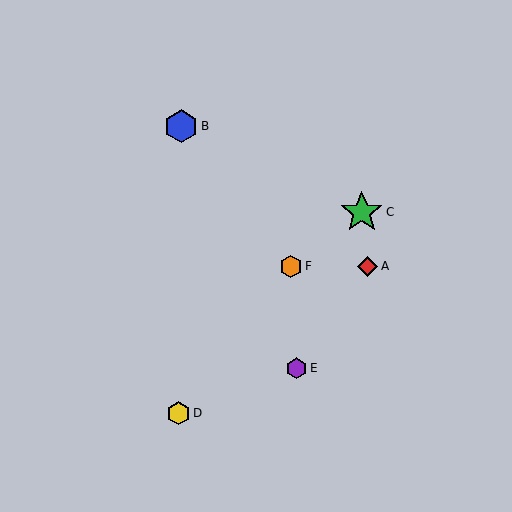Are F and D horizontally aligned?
No, F is at y≈266 and D is at y≈413.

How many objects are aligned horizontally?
2 objects (A, F) are aligned horizontally.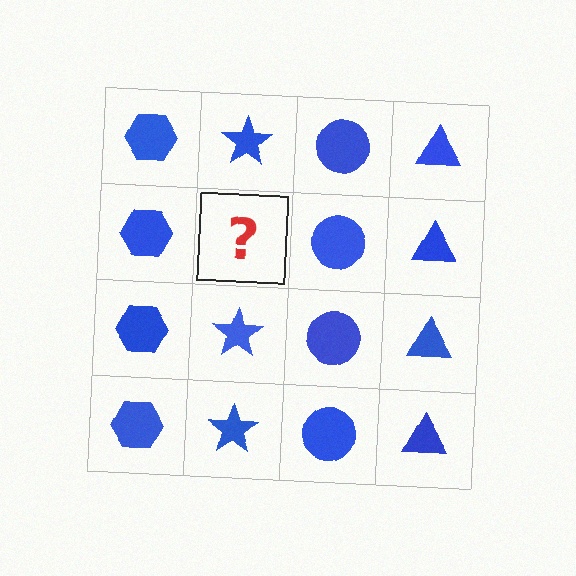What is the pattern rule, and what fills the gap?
The rule is that each column has a consistent shape. The gap should be filled with a blue star.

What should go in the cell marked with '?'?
The missing cell should contain a blue star.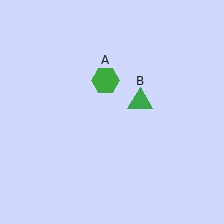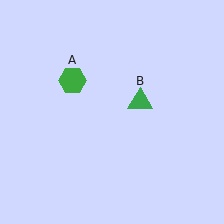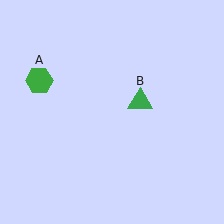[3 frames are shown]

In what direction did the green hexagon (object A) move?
The green hexagon (object A) moved left.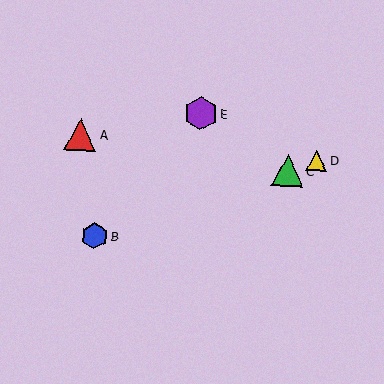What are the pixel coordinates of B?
Object B is at (94, 236).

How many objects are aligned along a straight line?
3 objects (B, C, D) are aligned along a straight line.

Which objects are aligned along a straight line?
Objects B, C, D are aligned along a straight line.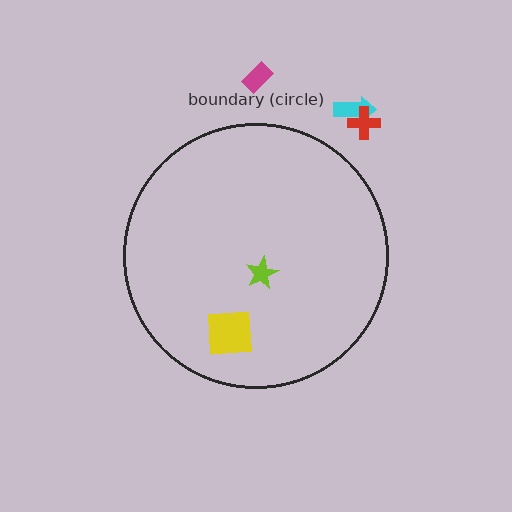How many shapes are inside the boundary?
2 inside, 3 outside.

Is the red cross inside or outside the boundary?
Outside.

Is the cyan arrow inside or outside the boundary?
Outside.